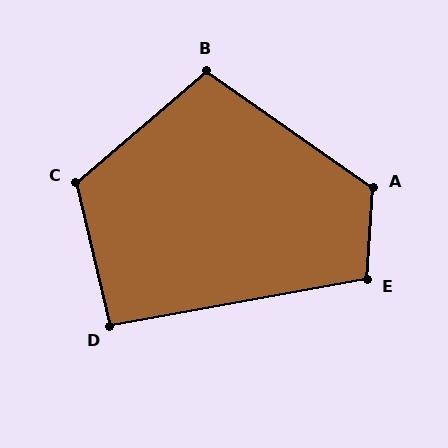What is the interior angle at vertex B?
Approximately 105 degrees (obtuse).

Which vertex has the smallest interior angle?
D, at approximately 93 degrees.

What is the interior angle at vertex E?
Approximately 104 degrees (obtuse).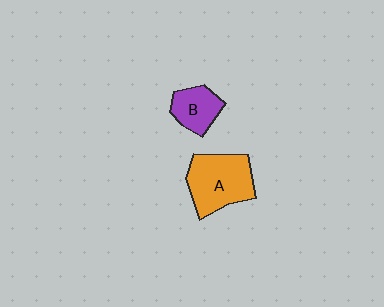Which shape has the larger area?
Shape A (orange).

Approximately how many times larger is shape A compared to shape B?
Approximately 1.8 times.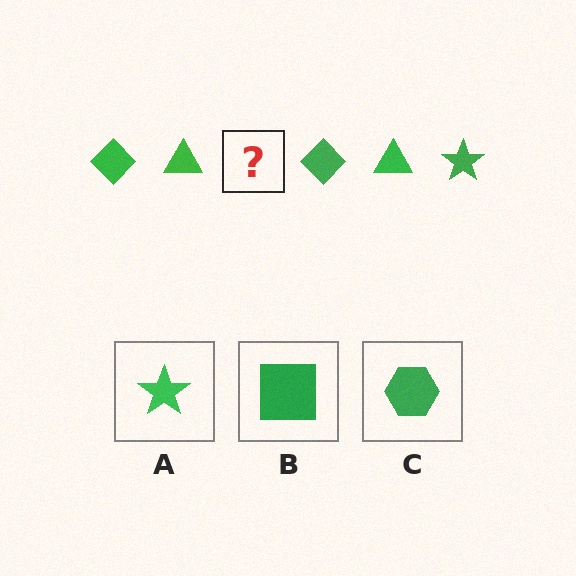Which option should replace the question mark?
Option A.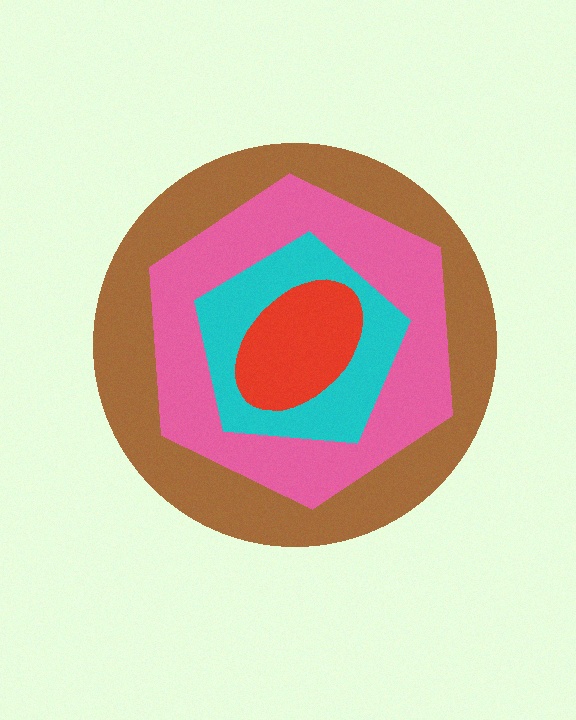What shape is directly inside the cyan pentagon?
The red ellipse.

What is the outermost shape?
The brown circle.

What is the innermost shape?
The red ellipse.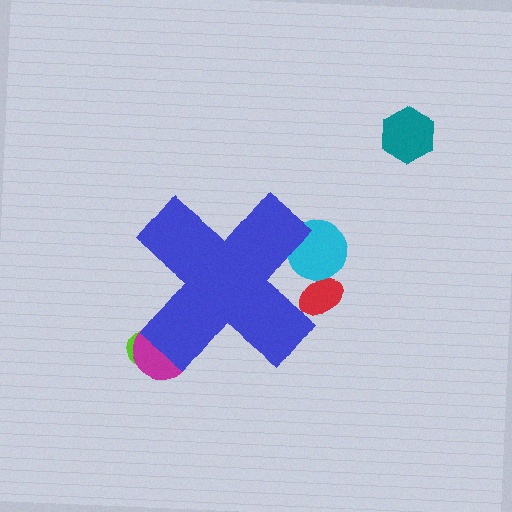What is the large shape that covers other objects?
A blue cross.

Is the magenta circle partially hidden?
Yes, the magenta circle is partially hidden behind the blue cross.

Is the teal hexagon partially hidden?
No, the teal hexagon is fully visible.